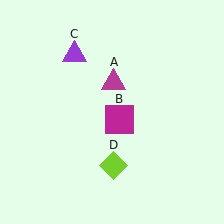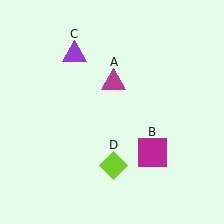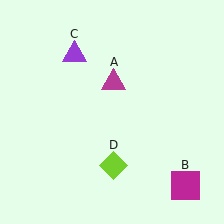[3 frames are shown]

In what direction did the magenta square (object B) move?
The magenta square (object B) moved down and to the right.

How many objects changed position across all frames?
1 object changed position: magenta square (object B).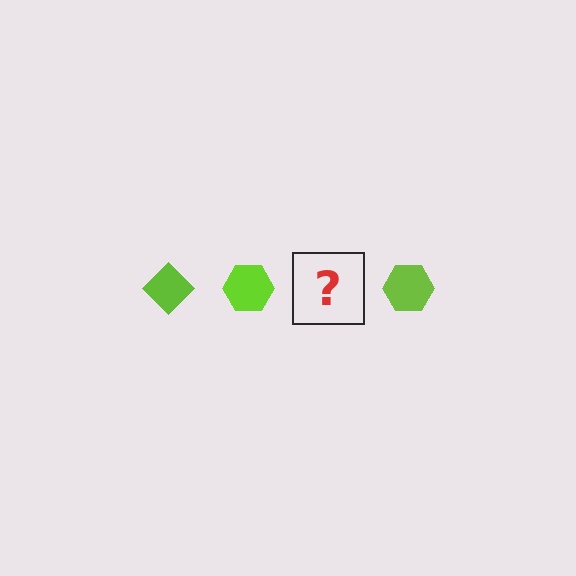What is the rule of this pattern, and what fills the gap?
The rule is that the pattern cycles through diamond, hexagon shapes in lime. The gap should be filled with a lime diamond.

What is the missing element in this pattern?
The missing element is a lime diamond.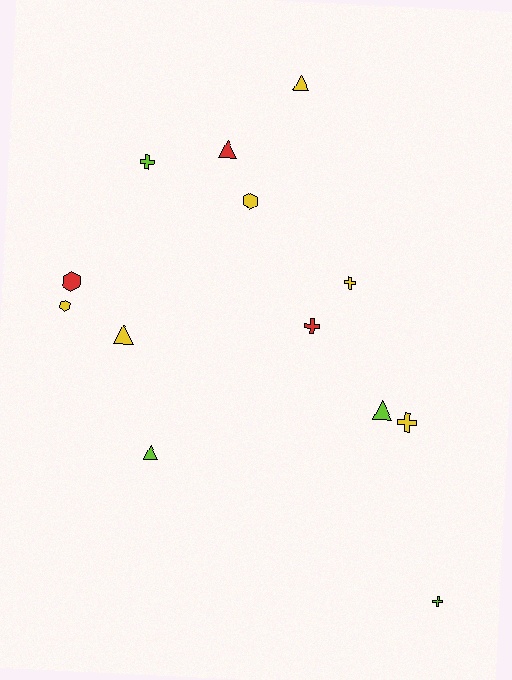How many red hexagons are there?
There is 1 red hexagon.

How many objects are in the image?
There are 13 objects.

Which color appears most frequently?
Yellow, with 6 objects.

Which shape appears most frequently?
Triangle, with 5 objects.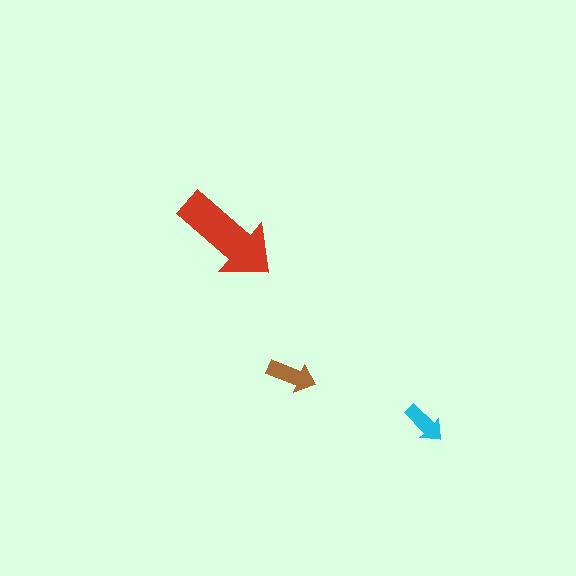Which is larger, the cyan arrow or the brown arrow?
The brown one.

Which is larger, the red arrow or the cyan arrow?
The red one.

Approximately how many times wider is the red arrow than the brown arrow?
About 2 times wider.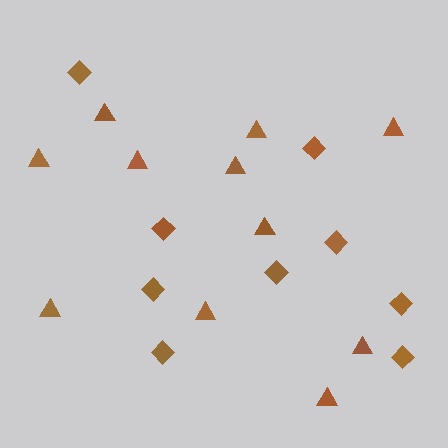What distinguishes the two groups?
There are 2 groups: one group of diamonds (9) and one group of triangles (11).